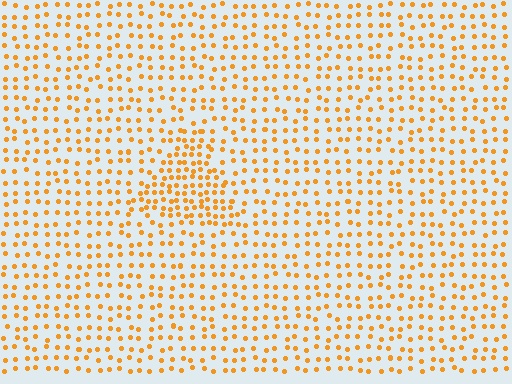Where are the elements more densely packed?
The elements are more densely packed inside the triangle boundary.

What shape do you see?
I see a triangle.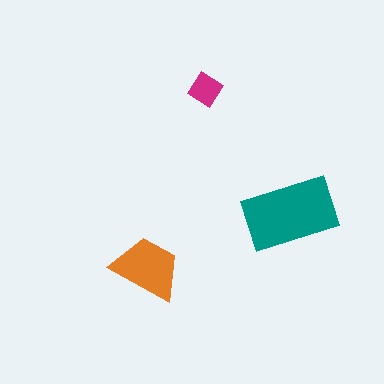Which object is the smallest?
The magenta diamond.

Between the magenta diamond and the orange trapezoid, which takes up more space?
The orange trapezoid.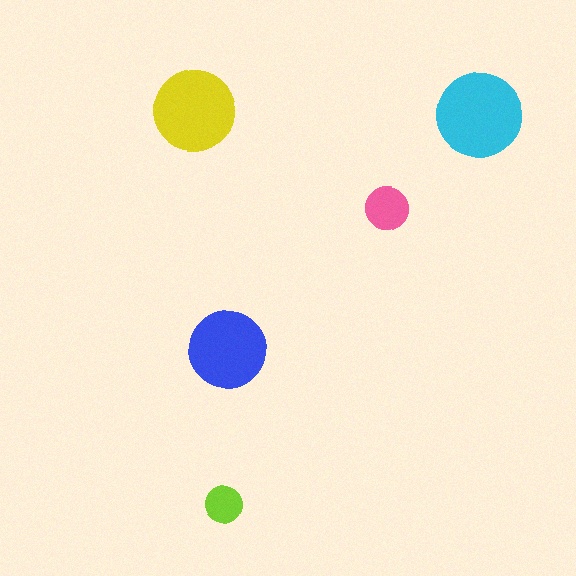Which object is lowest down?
The lime circle is bottommost.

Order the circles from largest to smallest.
the cyan one, the yellow one, the blue one, the pink one, the lime one.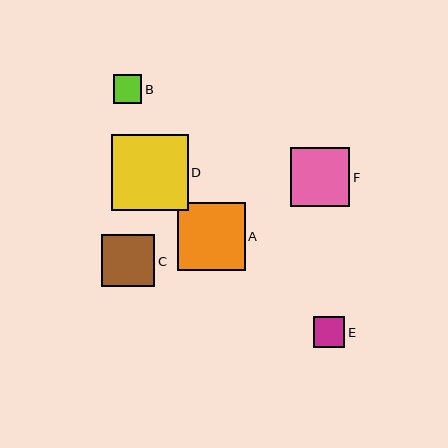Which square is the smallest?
Square B is the smallest with a size of approximately 28 pixels.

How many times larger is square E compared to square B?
Square E is approximately 1.1 times the size of square B.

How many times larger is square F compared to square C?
Square F is approximately 1.1 times the size of square C.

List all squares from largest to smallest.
From largest to smallest: D, A, F, C, E, B.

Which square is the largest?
Square D is the largest with a size of approximately 77 pixels.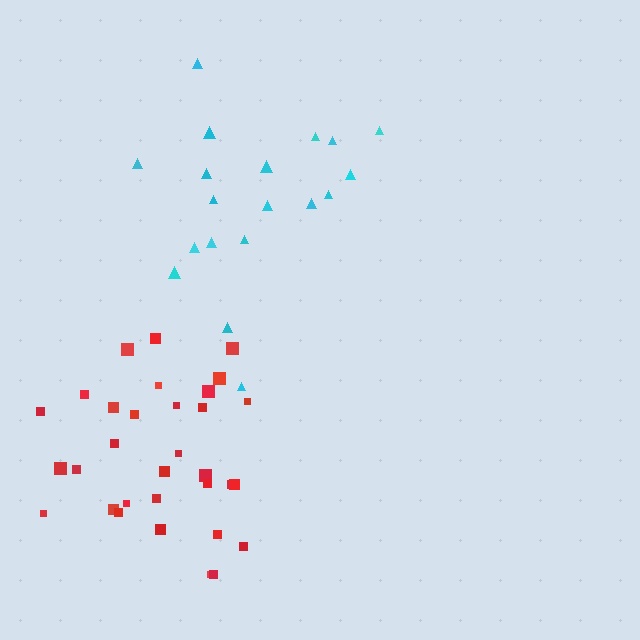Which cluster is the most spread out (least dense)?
Cyan.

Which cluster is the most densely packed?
Red.